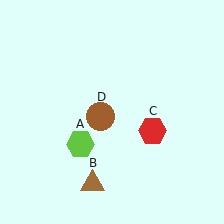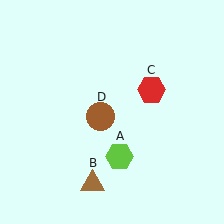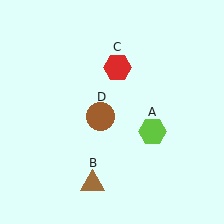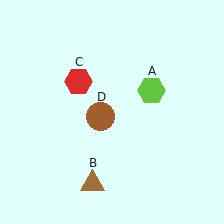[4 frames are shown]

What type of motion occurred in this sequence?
The lime hexagon (object A), red hexagon (object C) rotated counterclockwise around the center of the scene.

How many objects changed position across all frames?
2 objects changed position: lime hexagon (object A), red hexagon (object C).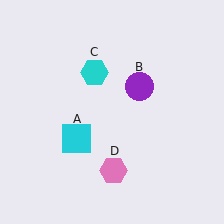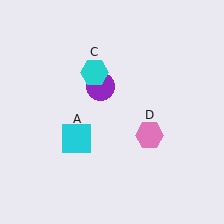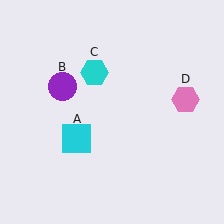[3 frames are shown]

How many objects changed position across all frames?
2 objects changed position: purple circle (object B), pink hexagon (object D).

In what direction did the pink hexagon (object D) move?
The pink hexagon (object D) moved up and to the right.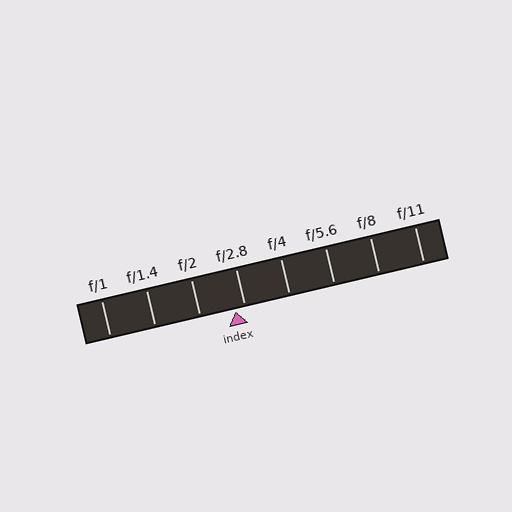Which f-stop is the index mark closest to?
The index mark is closest to f/2.8.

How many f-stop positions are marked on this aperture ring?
There are 8 f-stop positions marked.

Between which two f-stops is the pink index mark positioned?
The index mark is between f/2 and f/2.8.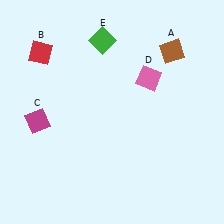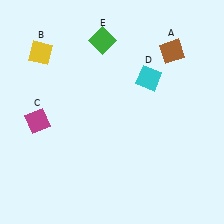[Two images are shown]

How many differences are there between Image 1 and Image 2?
There are 2 differences between the two images.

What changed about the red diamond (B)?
In Image 1, B is red. In Image 2, it changed to yellow.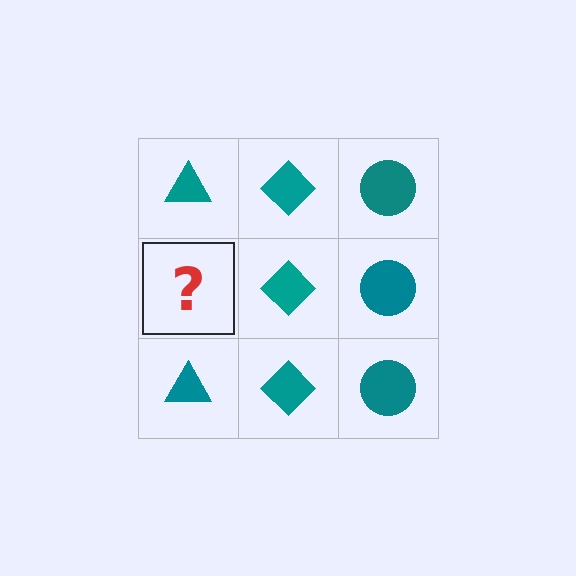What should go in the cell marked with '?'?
The missing cell should contain a teal triangle.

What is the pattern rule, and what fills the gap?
The rule is that each column has a consistent shape. The gap should be filled with a teal triangle.